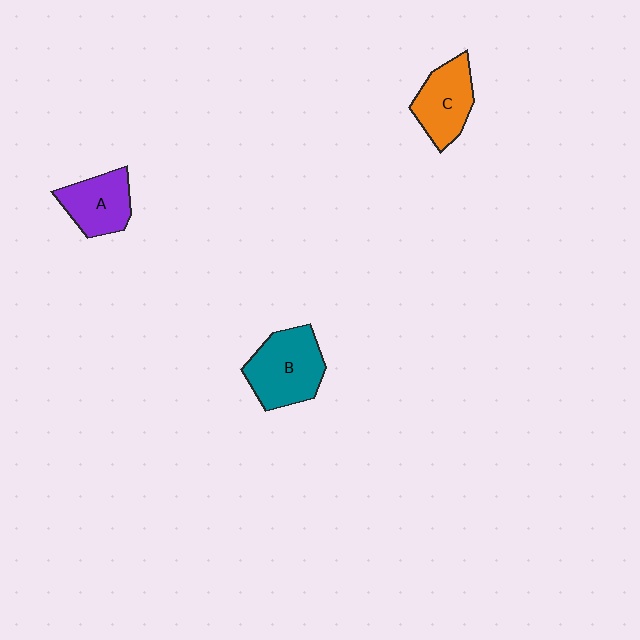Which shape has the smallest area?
Shape A (purple).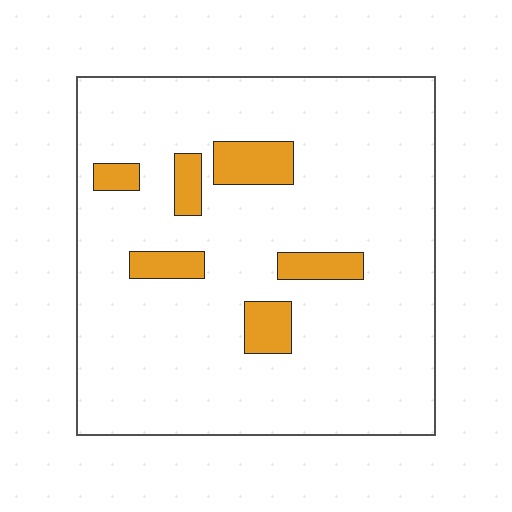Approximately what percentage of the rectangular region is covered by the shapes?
Approximately 10%.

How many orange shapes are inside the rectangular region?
6.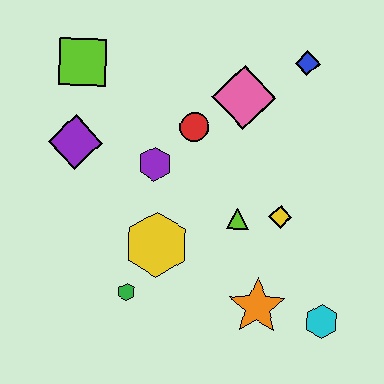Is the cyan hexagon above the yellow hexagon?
No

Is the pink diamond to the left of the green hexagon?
No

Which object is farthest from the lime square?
The cyan hexagon is farthest from the lime square.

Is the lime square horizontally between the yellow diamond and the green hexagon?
No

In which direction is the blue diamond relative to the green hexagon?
The blue diamond is above the green hexagon.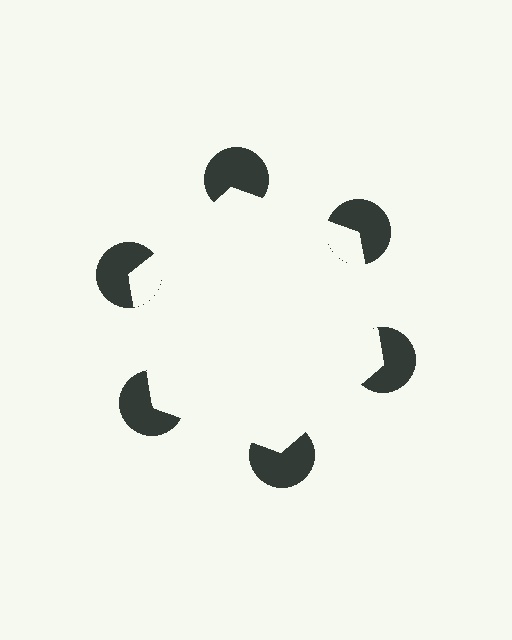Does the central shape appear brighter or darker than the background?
It typically appears slightly brighter than the background, even though no actual brightness change is drawn.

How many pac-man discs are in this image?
There are 6 — one at each vertex of the illusory hexagon.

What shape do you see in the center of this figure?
An illusory hexagon — its edges are inferred from the aligned wedge cuts in the pac-man discs, not physically drawn.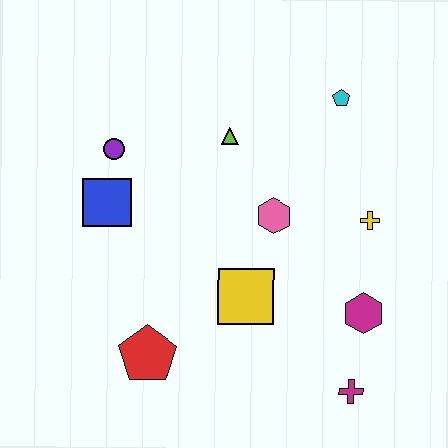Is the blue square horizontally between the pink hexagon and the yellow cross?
No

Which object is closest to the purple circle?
The blue square is closest to the purple circle.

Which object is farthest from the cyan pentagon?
The red pentagon is farthest from the cyan pentagon.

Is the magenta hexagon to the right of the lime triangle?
Yes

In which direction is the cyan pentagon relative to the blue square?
The cyan pentagon is to the right of the blue square.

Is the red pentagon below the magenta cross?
No